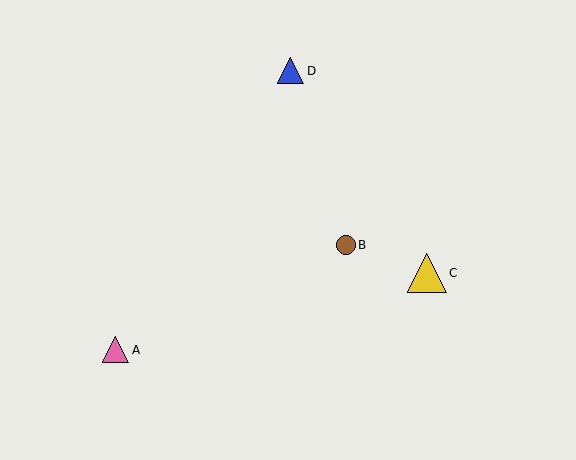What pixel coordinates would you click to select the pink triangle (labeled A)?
Click at (115, 350) to select the pink triangle A.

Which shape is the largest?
The yellow triangle (labeled C) is the largest.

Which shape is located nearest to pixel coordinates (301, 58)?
The blue triangle (labeled D) at (291, 71) is nearest to that location.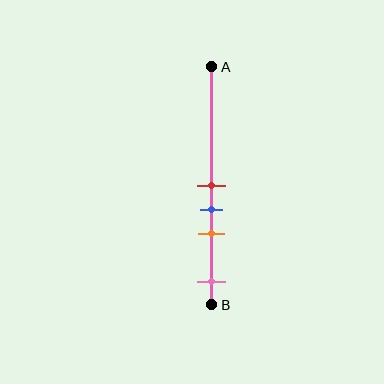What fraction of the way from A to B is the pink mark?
The pink mark is approximately 90% (0.9) of the way from A to B.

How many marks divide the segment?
There are 4 marks dividing the segment.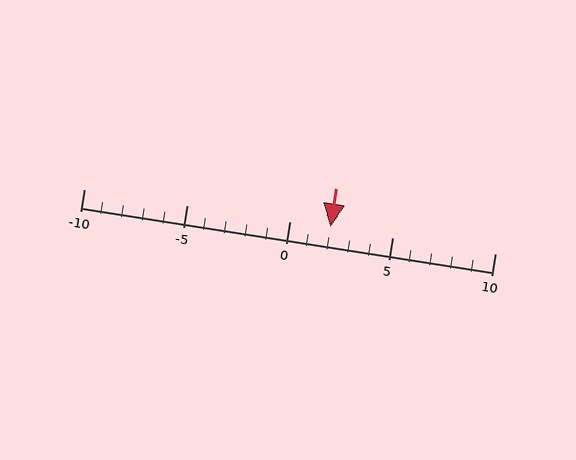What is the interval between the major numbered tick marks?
The major tick marks are spaced 5 units apart.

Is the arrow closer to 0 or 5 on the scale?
The arrow is closer to 0.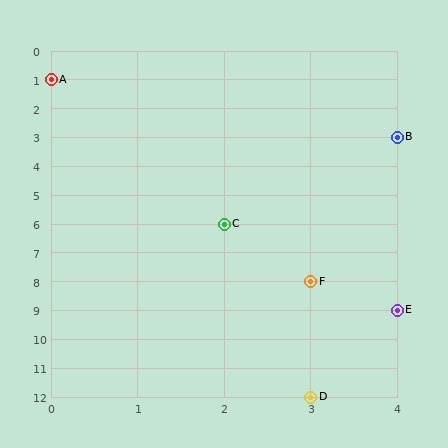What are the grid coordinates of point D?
Point D is at grid coordinates (3, 12).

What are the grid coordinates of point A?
Point A is at grid coordinates (0, 1).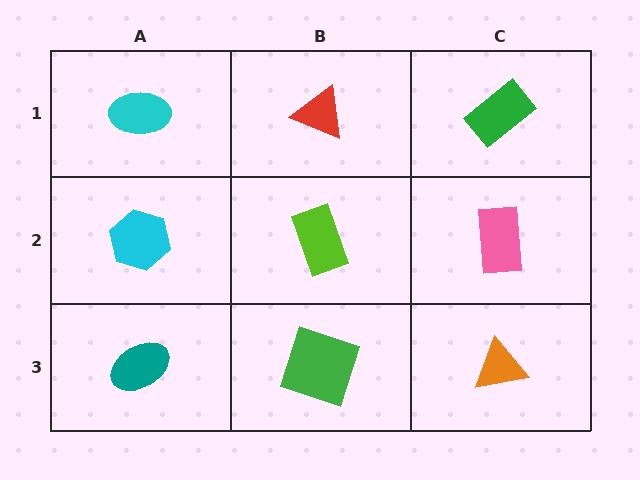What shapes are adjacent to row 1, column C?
A pink rectangle (row 2, column C), a red triangle (row 1, column B).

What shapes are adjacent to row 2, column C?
A green rectangle (row 1, column C), an orange triangle (row 3, column C), a lime rectangle (row 2, column B).